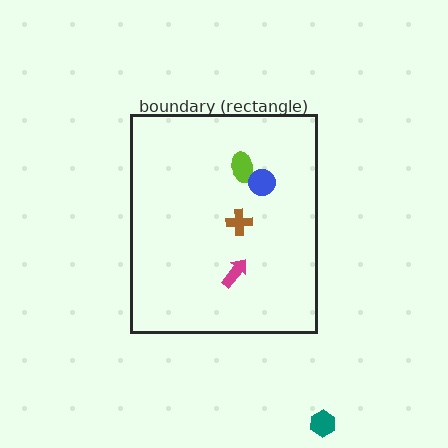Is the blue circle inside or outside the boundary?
Inside.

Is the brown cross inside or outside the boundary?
Inside.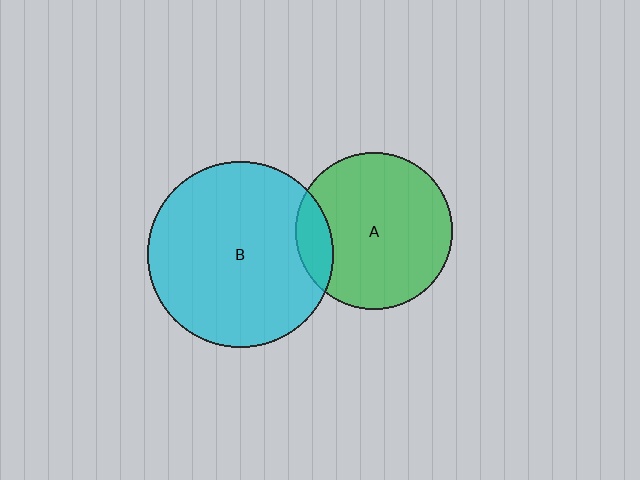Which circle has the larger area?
Circle B (cyan).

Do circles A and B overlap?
Yes.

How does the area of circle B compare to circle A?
Approximately 1.4 times.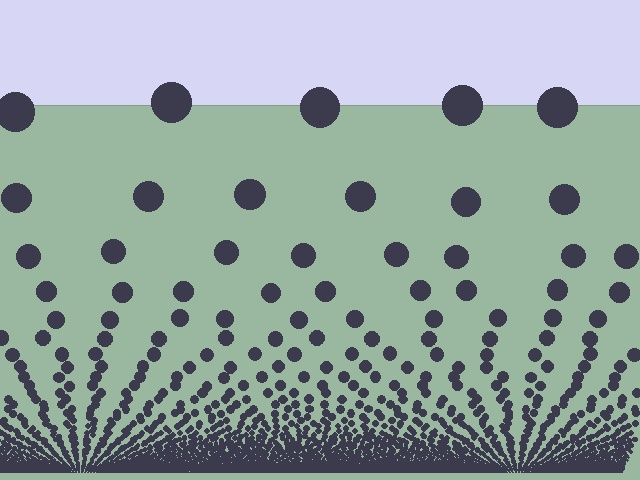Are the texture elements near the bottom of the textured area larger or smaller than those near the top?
Smaller. The gradient is inverted — elements near the bottom are smaller and denser.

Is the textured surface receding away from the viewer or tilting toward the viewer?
The surface appears to tilt toward the viewer. Texture elements get larger and sparser toward the top.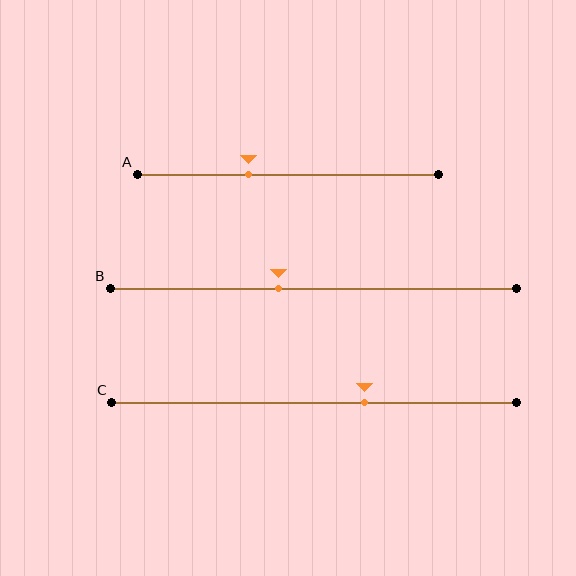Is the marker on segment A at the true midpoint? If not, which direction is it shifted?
No, the marker on segment A is shifted to the left by about 13% of the segment length.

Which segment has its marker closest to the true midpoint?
Segment B has its marker closest to the true midpoint.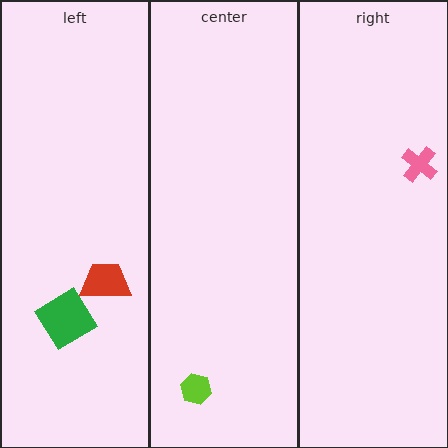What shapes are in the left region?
The green diamond, the red trapezoid.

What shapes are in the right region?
The pink cross.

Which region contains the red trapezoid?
The left region.